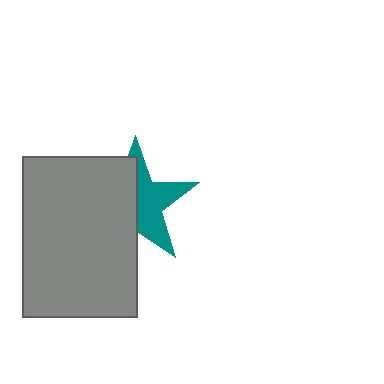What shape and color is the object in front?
The object in front is a gray rectangle.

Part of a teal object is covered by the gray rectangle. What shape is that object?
It is a star.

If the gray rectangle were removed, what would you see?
You would see the complete teal star.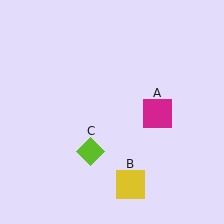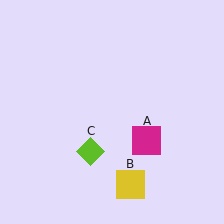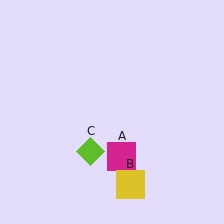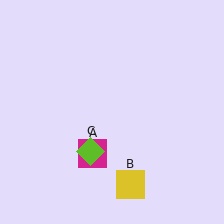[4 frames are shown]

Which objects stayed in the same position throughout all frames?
Yellow square (object B) and lime diamond (object C) remained stationary.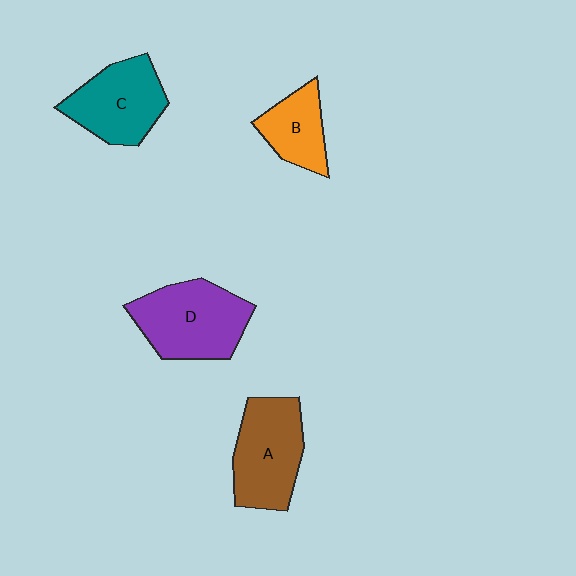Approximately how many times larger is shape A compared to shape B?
Approximately 1.6 times.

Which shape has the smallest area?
Shape B (orange).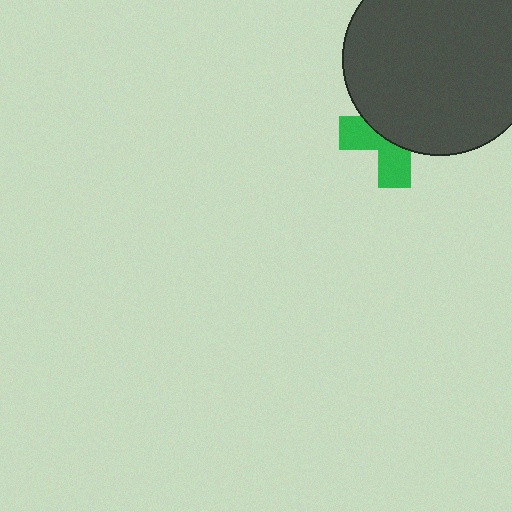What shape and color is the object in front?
The object in front is a dark gray circle.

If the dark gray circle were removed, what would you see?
You would see the complete green cross.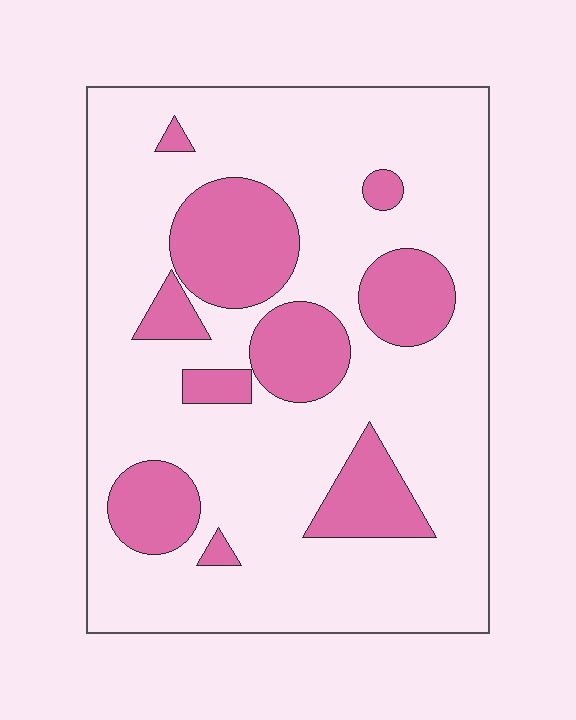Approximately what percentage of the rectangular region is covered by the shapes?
Approximately 25%.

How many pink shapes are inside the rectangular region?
10.